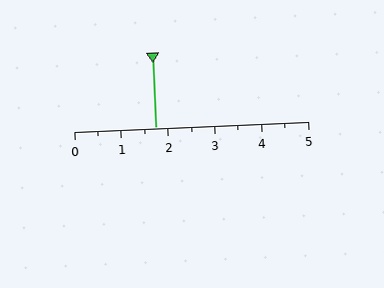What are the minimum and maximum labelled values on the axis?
The axis runs from 0 to 5.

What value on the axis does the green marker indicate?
The marker indicates approximately 1.8.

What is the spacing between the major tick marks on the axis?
The major ticks are spaced 1 apart.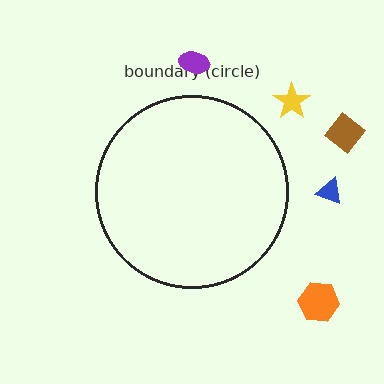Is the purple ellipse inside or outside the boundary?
Outside.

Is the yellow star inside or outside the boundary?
Outside.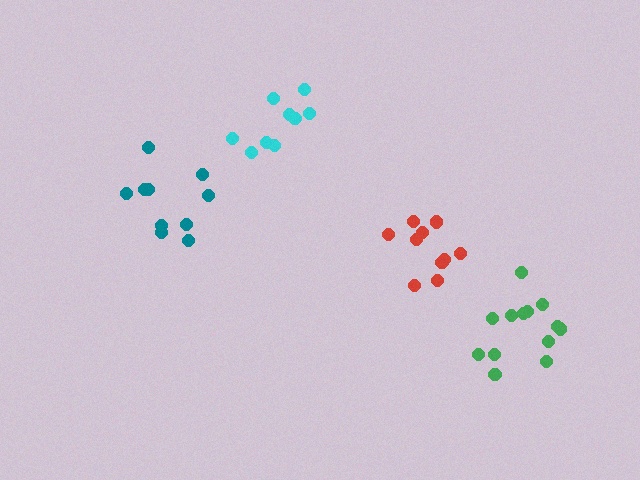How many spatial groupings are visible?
There are 4 spatial groupings.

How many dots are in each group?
Group 1: 13 dots, Group 2: 10 dots, Group 3: 10 dots, Group 4: 9 dots (42 total).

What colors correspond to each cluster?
The clusters are colored: green, teal, red, cyan.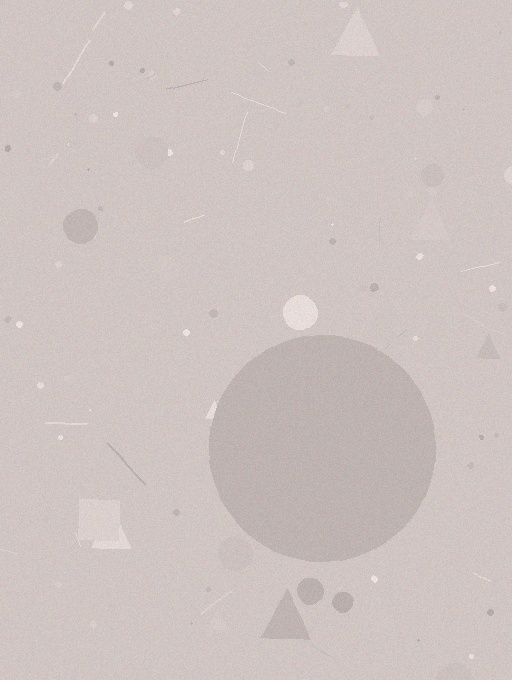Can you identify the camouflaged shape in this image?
The camouflaged shape is a circle.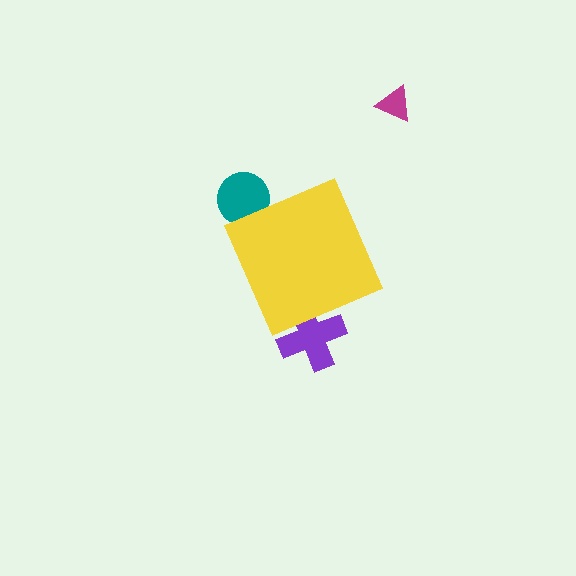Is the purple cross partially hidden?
Yes, the purple cross is partially hidden behind the yellow diamond.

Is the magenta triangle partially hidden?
No, the magenta triangle is fully visible.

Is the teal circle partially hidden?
Yes, the teal circle is partially hidden behind the yellow diamond.